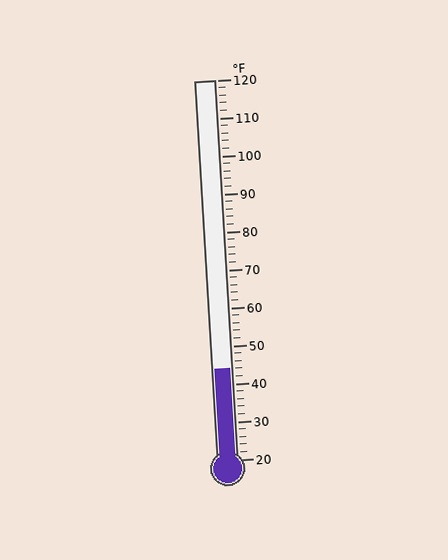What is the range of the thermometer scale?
The thermometer scale ranges from 20°F to 120°F.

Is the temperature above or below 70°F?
The temperature is below 70°F.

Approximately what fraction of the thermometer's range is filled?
The thermometer is filled to approximately 25% of its range.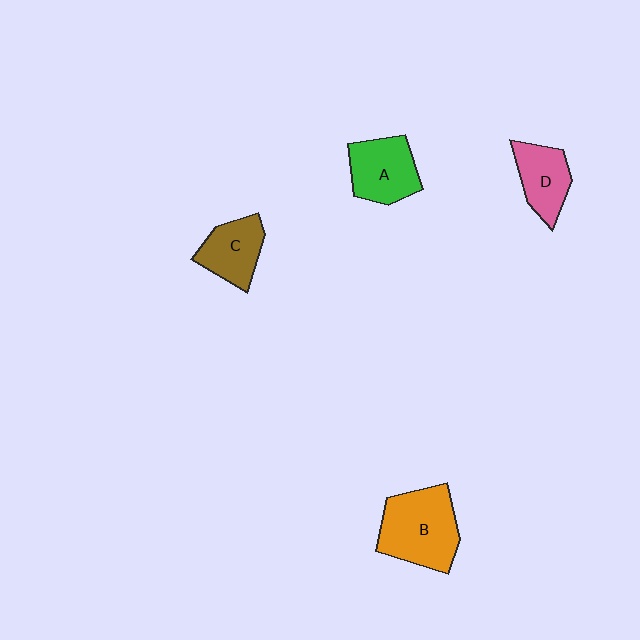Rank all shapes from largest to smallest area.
From largest to smallest: B (orange), A (green), C (brown), D (pink).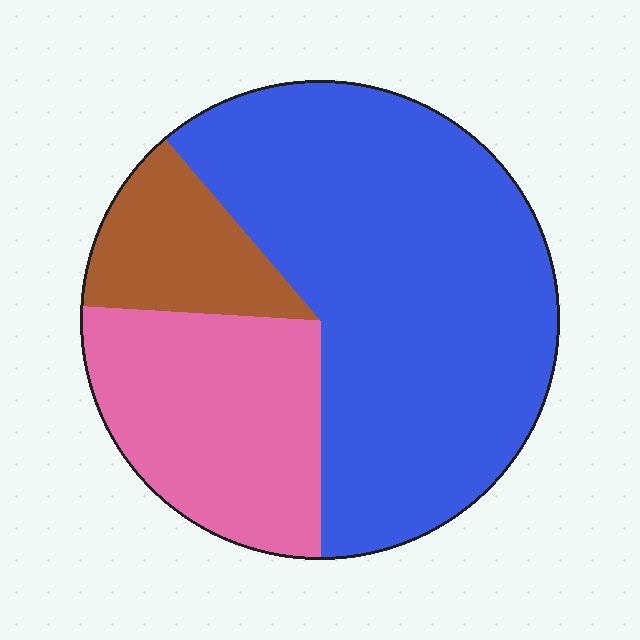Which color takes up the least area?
Brown, at roughly 15%.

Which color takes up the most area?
Blue, at roughly 60%.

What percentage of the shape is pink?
Pink takes up between a sixth and a third of the shape.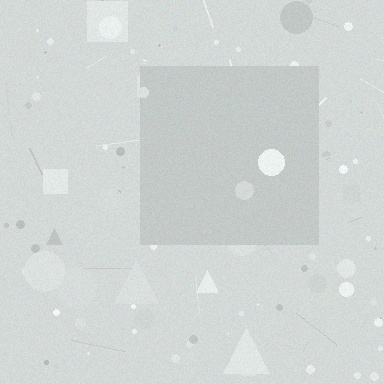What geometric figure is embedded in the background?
A square is embedded in the background.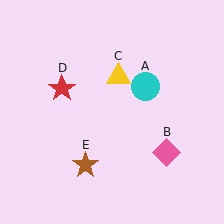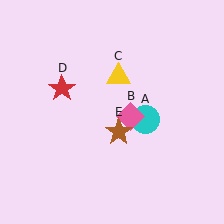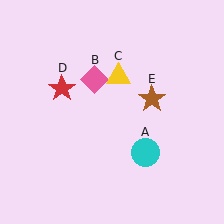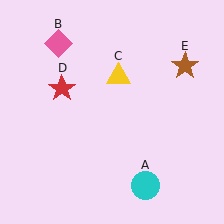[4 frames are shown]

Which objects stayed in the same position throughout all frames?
Yellow triangle (object C) and red star (object D) remained stationary.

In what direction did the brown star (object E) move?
The brown star (object E) moved up and to the right.